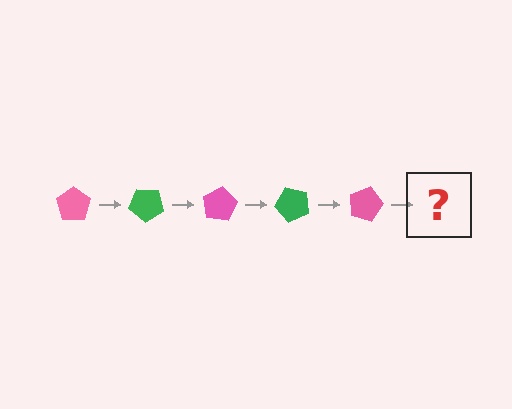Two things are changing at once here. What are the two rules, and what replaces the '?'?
The two rules are that it rotates 40 degrees each step and the color cycles through pink and green. The '?' should be a green pentagon, rotated 200 degrees from the start.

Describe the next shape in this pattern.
It should be a green pentagon, rotated 200 degrees from the start.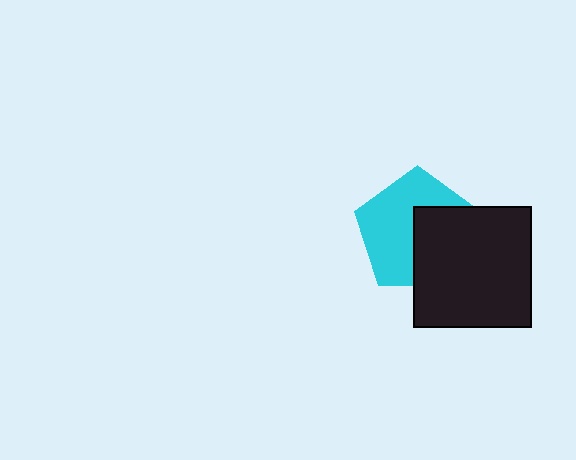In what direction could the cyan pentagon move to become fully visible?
The cyan pentagon could move toward the upper-left. That would shift it out from behind the black rectangle entirely.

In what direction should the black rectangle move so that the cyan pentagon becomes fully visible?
The black rectangle should move toward the lower-right. That is the shortest direction to clear the overlap and leave the cyan pentagon fully visible.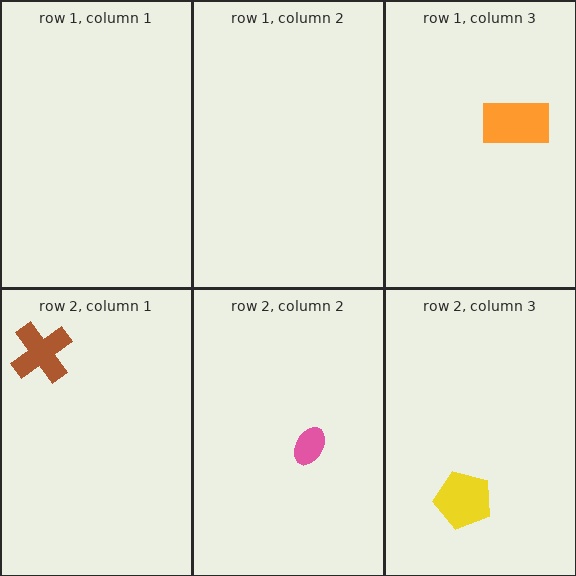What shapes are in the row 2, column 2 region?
The pink ellipse.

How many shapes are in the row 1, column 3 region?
1.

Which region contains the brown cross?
The row 2, column 1 region.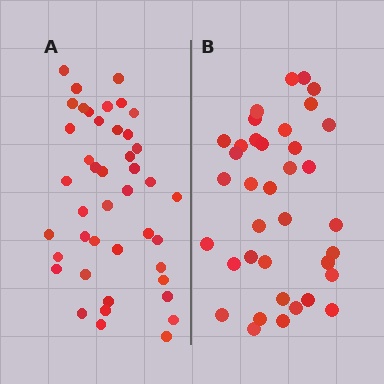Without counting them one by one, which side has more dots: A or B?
Region A (the left region) has more dots.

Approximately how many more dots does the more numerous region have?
Region A has about 6 more dots than region B.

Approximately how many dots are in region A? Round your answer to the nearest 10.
About 40 dots. (The exact count is 43, which rounds to 40.)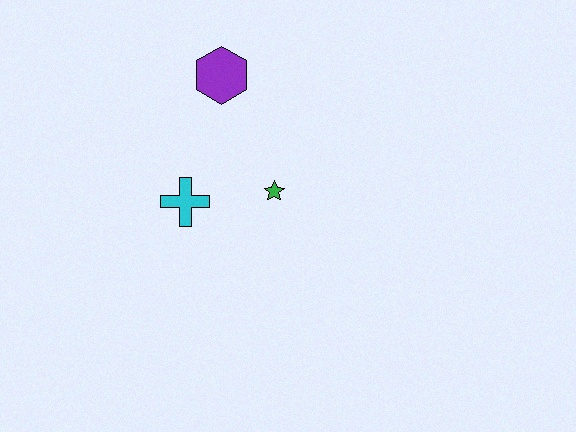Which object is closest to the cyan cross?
The green star is closest to the cyan cross.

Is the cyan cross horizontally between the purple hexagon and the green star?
No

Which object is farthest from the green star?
The purple hexagon is farthest from the green star.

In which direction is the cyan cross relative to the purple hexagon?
The cyan cross is below the purple hexagon.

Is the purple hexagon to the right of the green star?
No